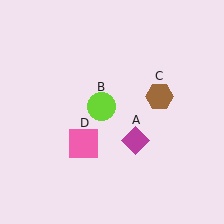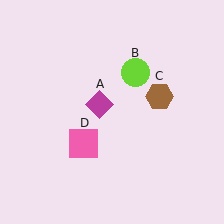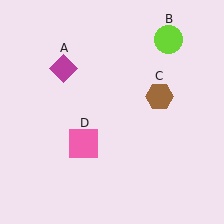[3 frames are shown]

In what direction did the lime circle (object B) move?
The lime circle (object B) moved up and to the right.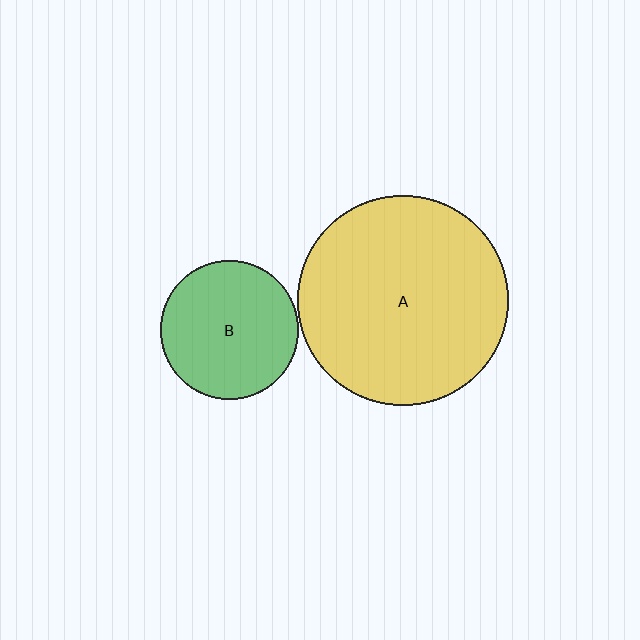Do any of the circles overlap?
No, none of the circles overlap.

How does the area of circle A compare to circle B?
Approximately 2.3 times.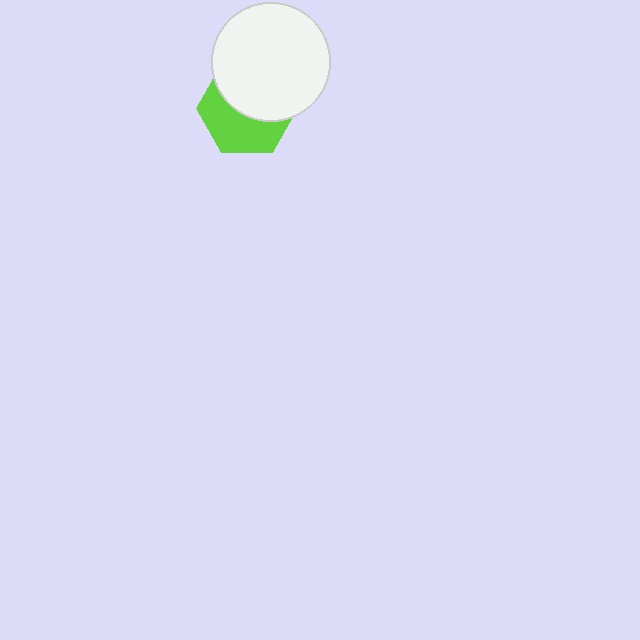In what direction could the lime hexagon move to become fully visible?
The lime hexagon could move down. That would shift it out from behind the white circle entirely.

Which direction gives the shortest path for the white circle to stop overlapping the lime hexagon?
Moving up gives the shortest separation.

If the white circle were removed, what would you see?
You would see the complete lime hexagon.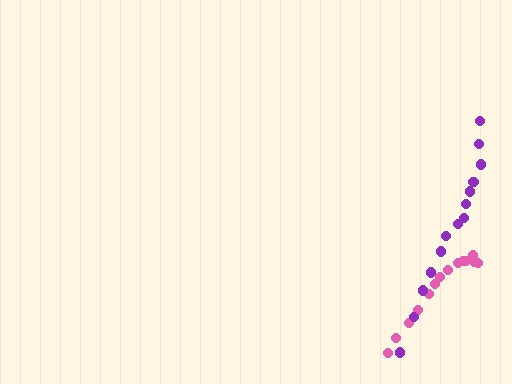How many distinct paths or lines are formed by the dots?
There are 2 distinct paths.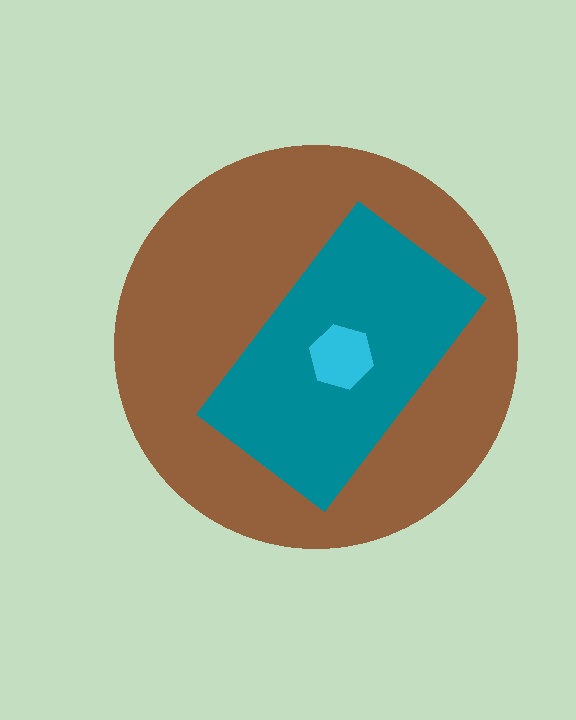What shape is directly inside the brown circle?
The teal rectangle.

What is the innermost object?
The cyan hexagon.